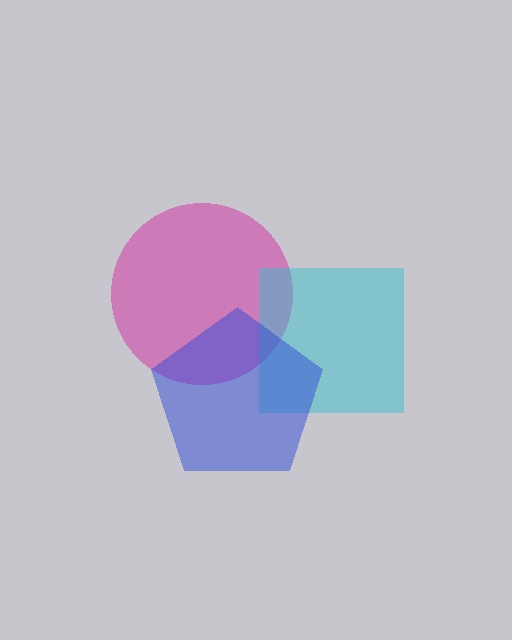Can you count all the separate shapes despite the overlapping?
Yes, there are 3 separate shapes.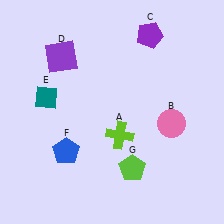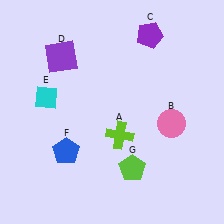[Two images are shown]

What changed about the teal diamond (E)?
In Image 1, E is teal. In Image 2, it changed to cyan.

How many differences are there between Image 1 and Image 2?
There is 1 difference between the two images.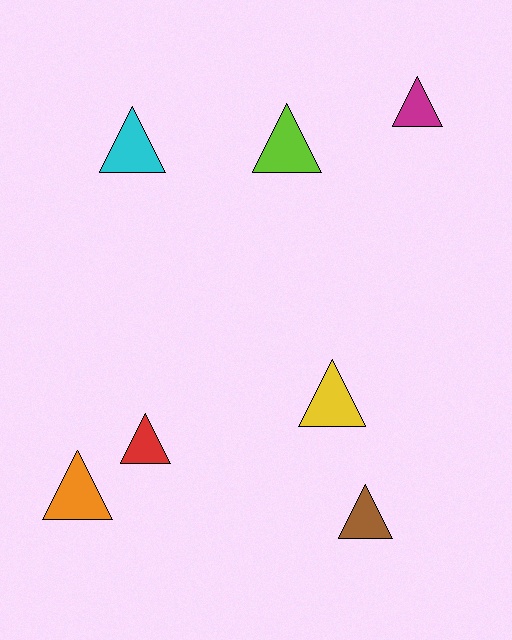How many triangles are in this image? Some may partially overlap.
There are 7 triangles.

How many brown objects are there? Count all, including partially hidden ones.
There is 1 brown object.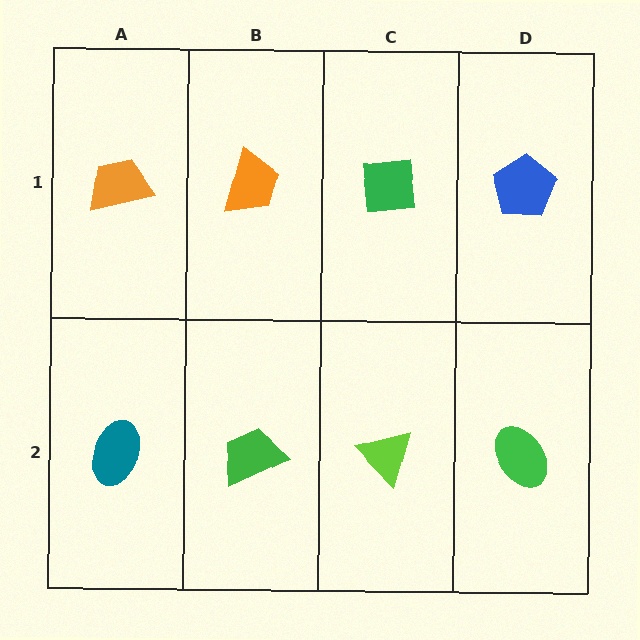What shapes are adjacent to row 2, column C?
A green square (row 1, column C), a green trapezoid (row 2, column B), a green ellipse (row 2, column D).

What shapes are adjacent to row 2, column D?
A blue pentagon (row 1, column D), a lime triangle (row 2, column C).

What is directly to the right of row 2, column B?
A lime triangle.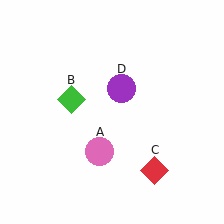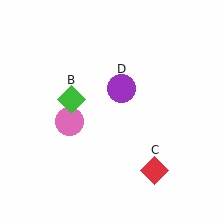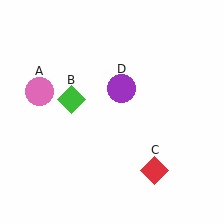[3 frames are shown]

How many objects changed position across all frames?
1 object changed position: pink circle (object A).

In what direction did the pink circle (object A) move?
The pink circle (object A) moved up and to the left.